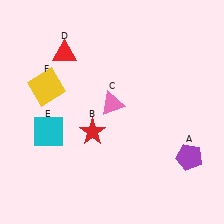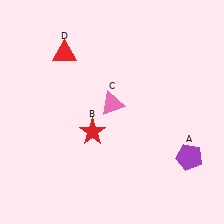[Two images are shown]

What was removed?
The cyan square (E), the yellow square (F) were removed in Image 2.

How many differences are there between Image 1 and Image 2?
There are 2 differences between the two images.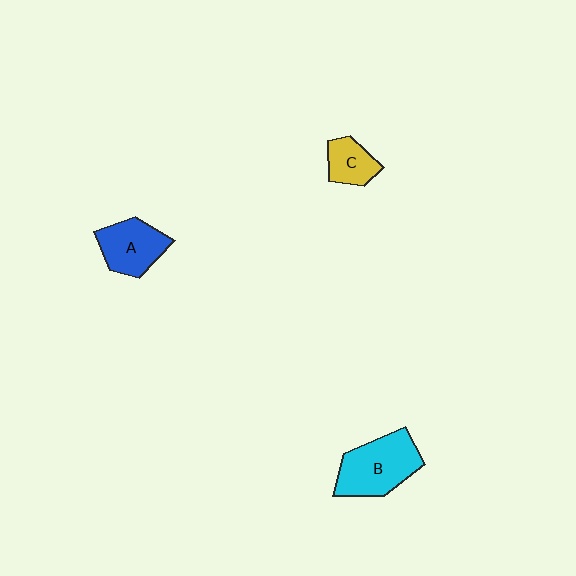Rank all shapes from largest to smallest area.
From largest to smallest: B (cyan), A (blue), C (yellow).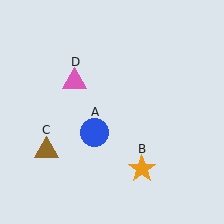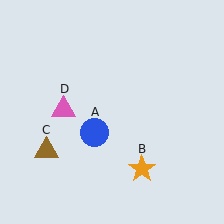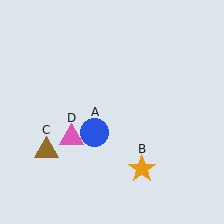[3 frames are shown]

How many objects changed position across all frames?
1 object changed position: pink triangle (object D).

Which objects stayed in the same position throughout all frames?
Blue circle (object A) and orange star (object B) and brown triangle (object C) remained stationary.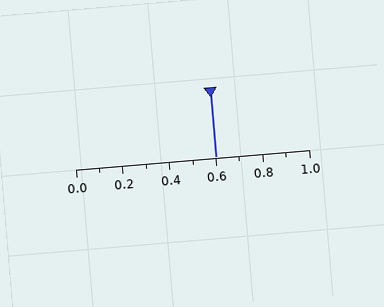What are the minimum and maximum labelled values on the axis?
The axis runs from 0.0 to 1.0.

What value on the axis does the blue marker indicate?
The marker indicates approximately 0.6.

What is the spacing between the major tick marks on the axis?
The major ticks are spaced 0.2 apart.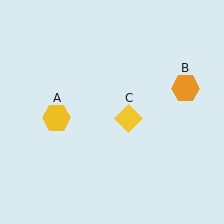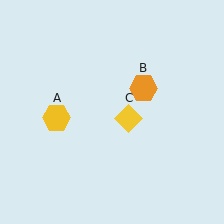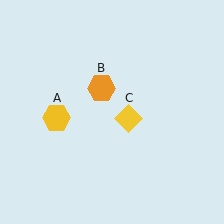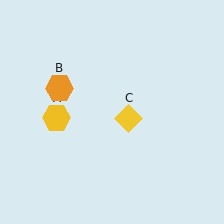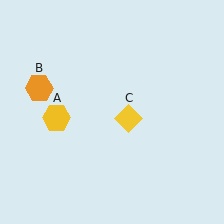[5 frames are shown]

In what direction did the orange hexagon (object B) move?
The orange hexagon (object B) moved left.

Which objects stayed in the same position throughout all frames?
Yellow hexagon (object A) and yellow diamond (object C) remained stationary.